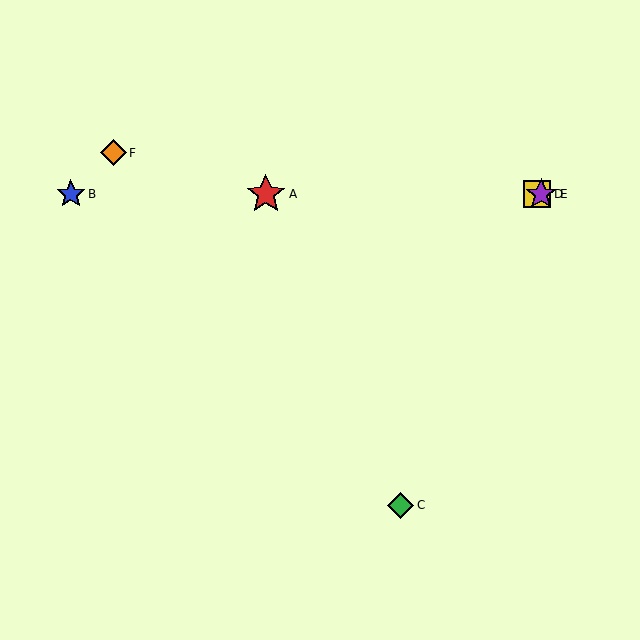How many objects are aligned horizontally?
4 objects (A, B, D, E) are aligned horizontally.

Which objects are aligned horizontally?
Objects A, B, D, E are aligned horizontally.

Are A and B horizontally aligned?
Yes, both are at y≈194.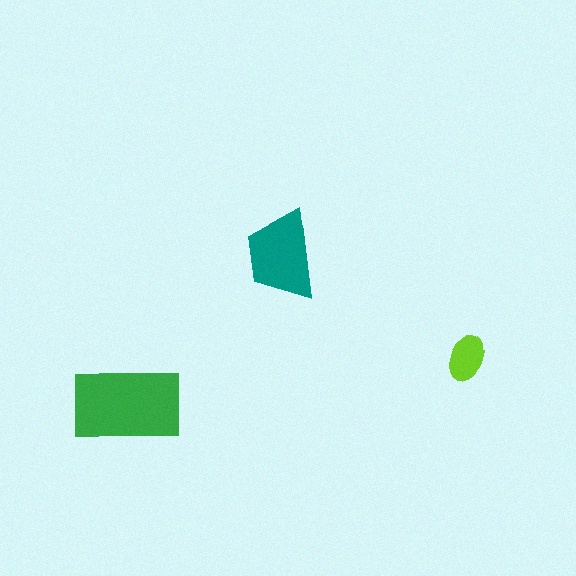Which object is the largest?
The green rectangle.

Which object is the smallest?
The lime ellipse.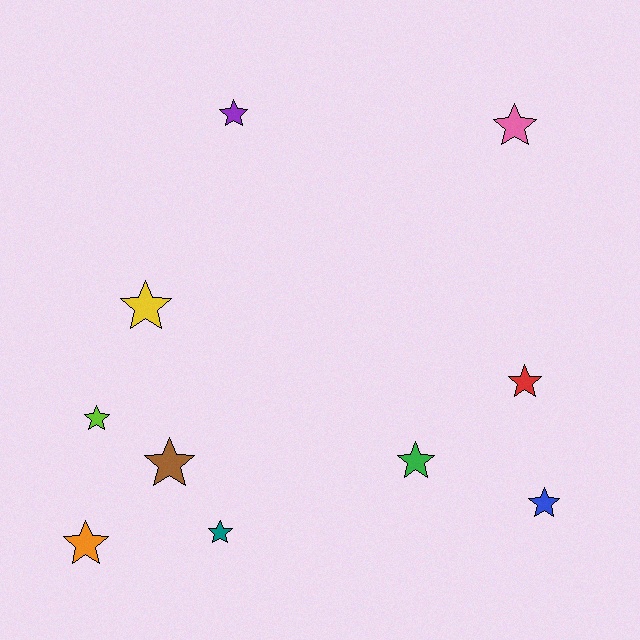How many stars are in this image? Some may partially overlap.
There are 10 stars.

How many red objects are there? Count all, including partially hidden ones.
There is 1 red object.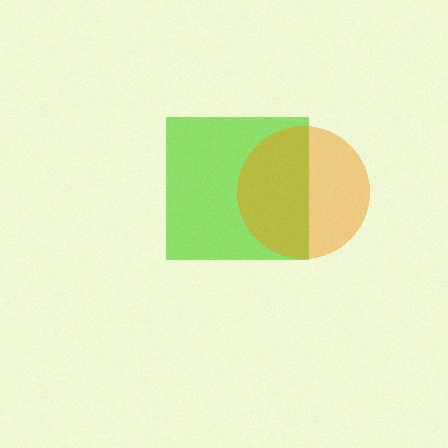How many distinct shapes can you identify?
There are 2 distinct shapes: a lime square, an orange circle.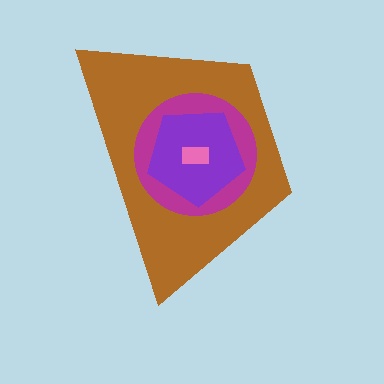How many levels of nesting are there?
4.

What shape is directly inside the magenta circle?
The purple pentagon.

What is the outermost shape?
The brown trapezoid.